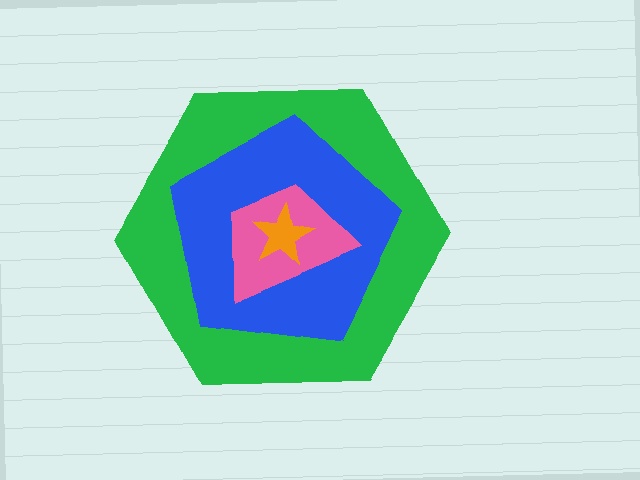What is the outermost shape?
The green hexagon.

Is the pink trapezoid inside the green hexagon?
Yes.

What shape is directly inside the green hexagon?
The blue pentagon.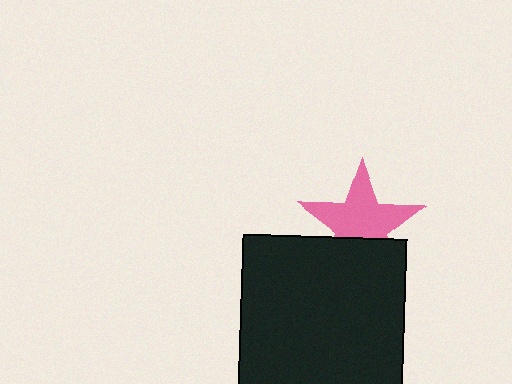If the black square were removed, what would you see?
You would see the complete pink star.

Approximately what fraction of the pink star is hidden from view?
Roughly 32% of the pink star is hidden behind the black square.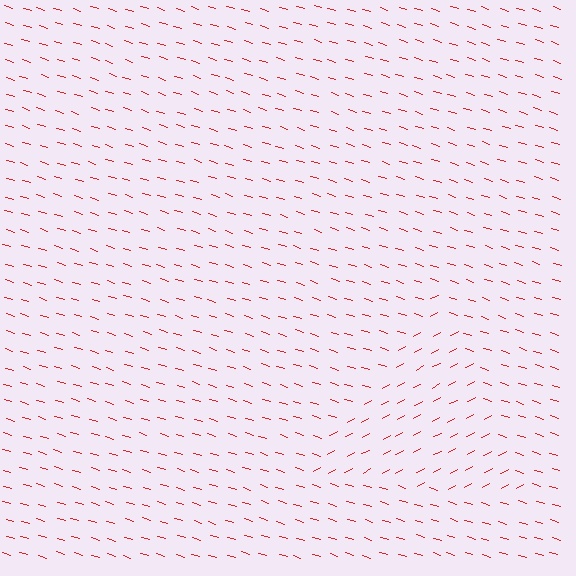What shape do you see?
I see a triangle.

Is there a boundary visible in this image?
Yes, there is a texture boundary formed by a change in line orientation.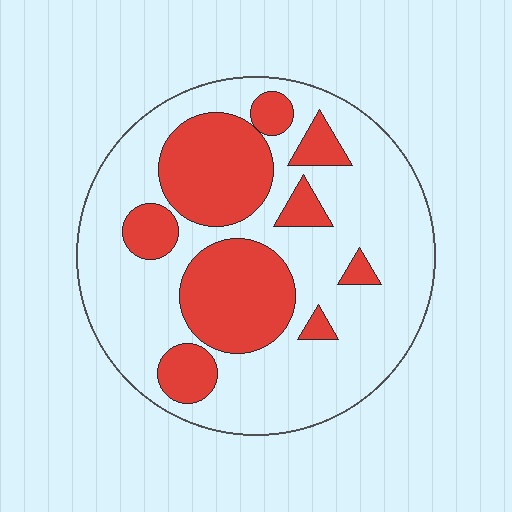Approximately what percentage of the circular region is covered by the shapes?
Approximately 35%.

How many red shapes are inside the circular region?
9.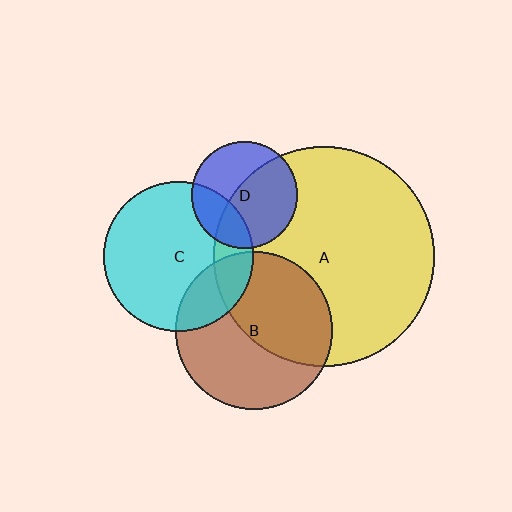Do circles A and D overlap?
Yes.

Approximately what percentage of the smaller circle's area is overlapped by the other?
Approximately 55%.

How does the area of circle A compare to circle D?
Approximately 4.3 times.